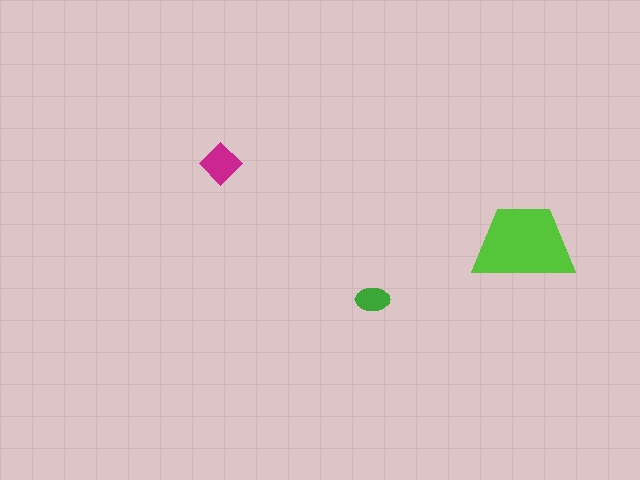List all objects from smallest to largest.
The green ellipse, the magenta diamond, the lime trapezoid.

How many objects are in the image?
There are 3 objects in the image.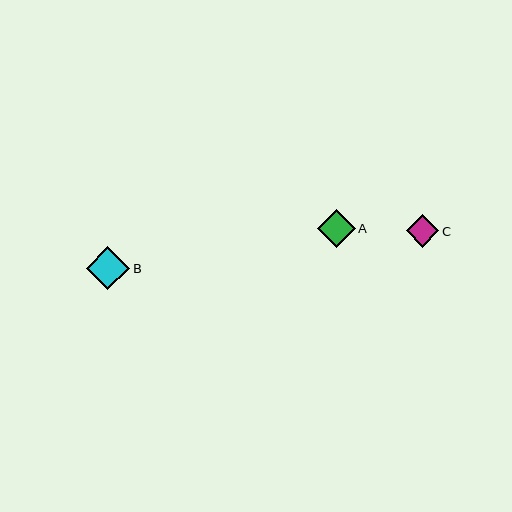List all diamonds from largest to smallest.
From largest to smallest: B, A, C.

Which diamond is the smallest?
Diamond C is the smallest with a size of approximately 33 pixels.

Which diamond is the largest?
Diamond B is the largest with a size of approximately 44 pixels.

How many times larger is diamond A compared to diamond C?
Diamond A is approximately 1.2 times the size of diamond C.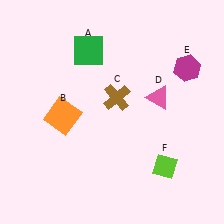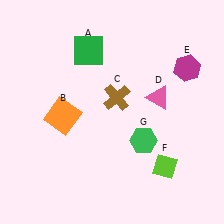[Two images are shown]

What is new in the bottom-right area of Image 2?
A green hexagon (G) was added in the bottom-right area of Image 2.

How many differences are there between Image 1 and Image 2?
There is 1 difference between the two images.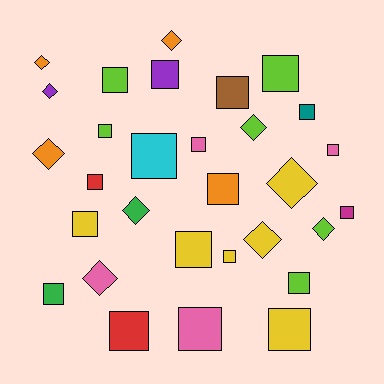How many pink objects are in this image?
There are 4 pink objects.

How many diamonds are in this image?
There are 10 diamonds.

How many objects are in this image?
There are 30 objects.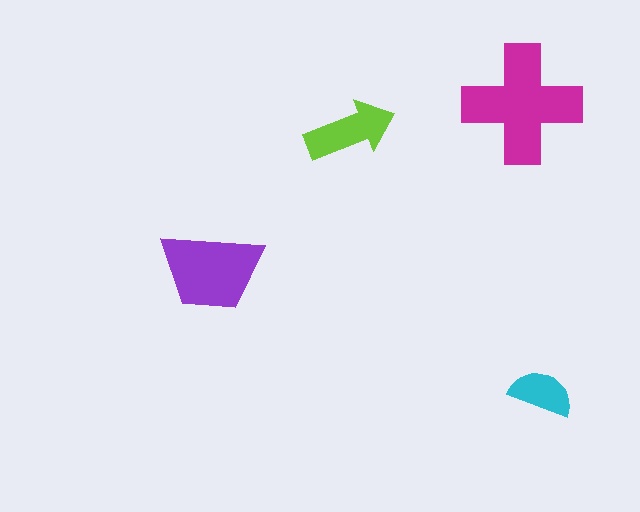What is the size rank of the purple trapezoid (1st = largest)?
2nd.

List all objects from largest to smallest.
The magenta cross, the purple trapezoid, the lime arrow, the cyan semicircle.